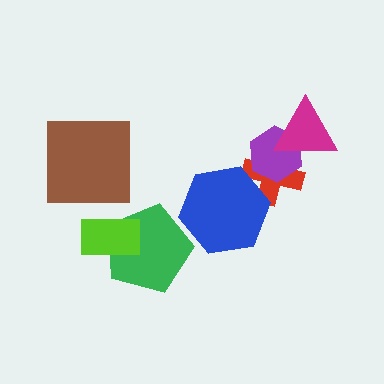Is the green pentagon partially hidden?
Yes, it is partially covered by another shape.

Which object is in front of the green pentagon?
The lime rectangle is in front of the green pentagon.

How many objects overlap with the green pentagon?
1 object overlaps with the green pentagon.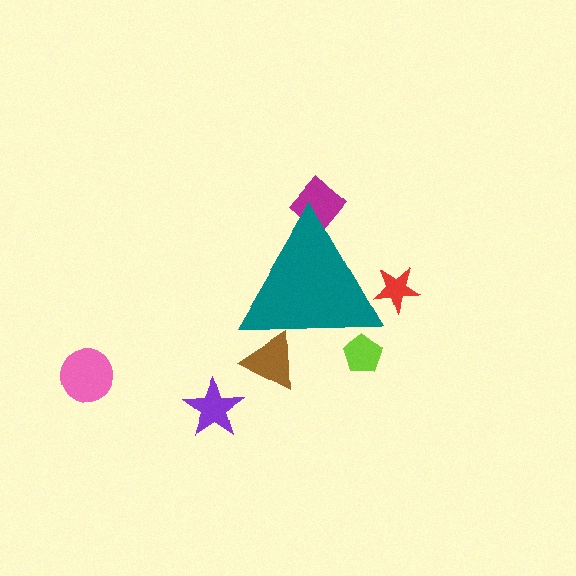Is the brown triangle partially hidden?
Yes, the brown triangle is partially hidden behind the teal triangle.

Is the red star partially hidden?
Yes, the red star is partially hidden behind the teal triangle.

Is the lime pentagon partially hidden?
Yes, the lime pentagon is partially hidden behind the teal triangle.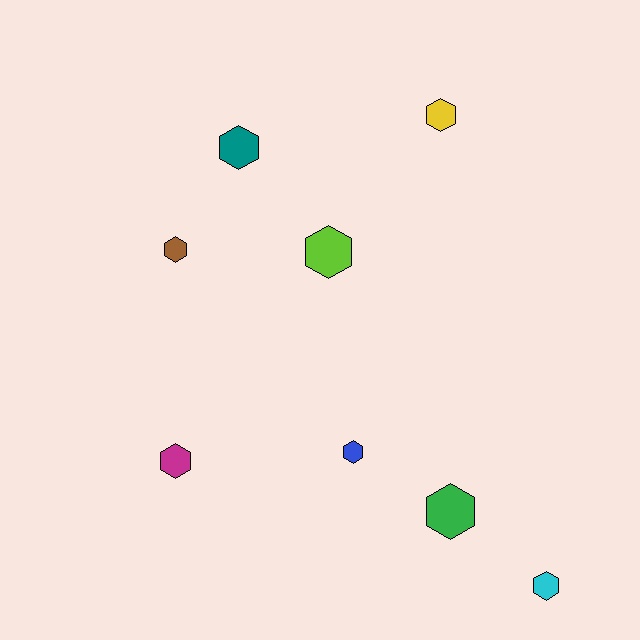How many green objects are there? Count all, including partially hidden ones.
There is 1 green object.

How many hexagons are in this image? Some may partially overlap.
There are 8 hexagons.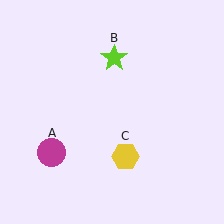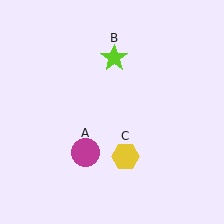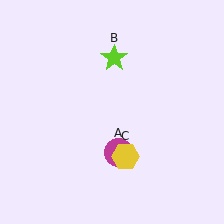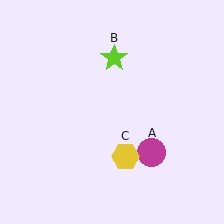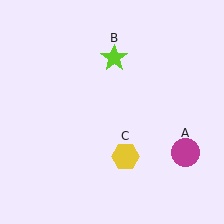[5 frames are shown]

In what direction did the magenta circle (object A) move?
The magenta circle (object A) moved right.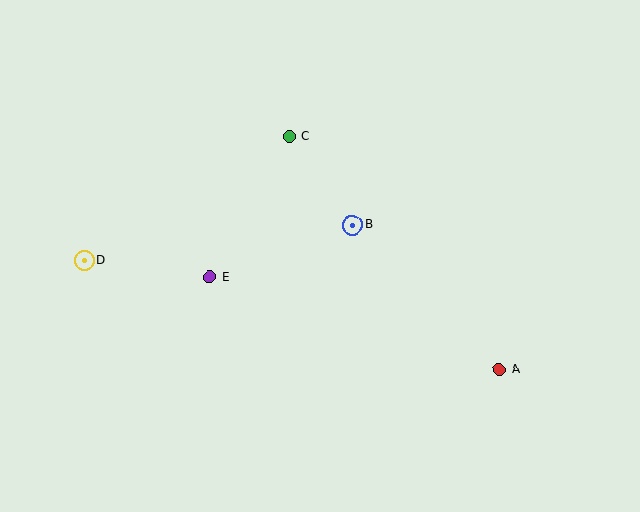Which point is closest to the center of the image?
Point B at (352, 225) is closest to the center.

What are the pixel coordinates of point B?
Point B is at (352, 225).